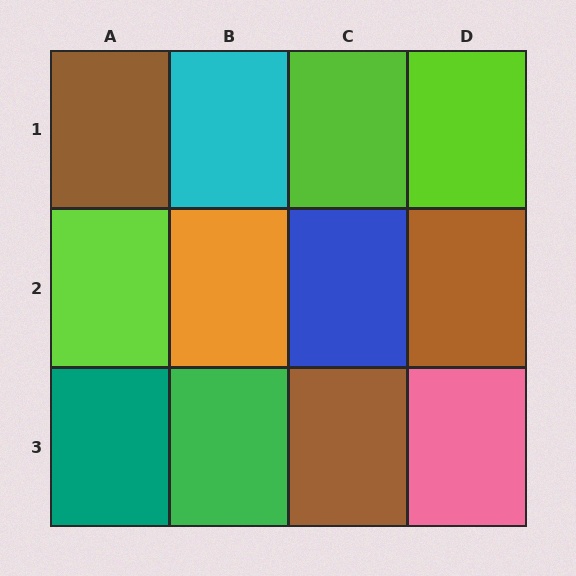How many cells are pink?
1 cell is pink.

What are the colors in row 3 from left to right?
Teal, green, brown, pink.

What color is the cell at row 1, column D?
Lime.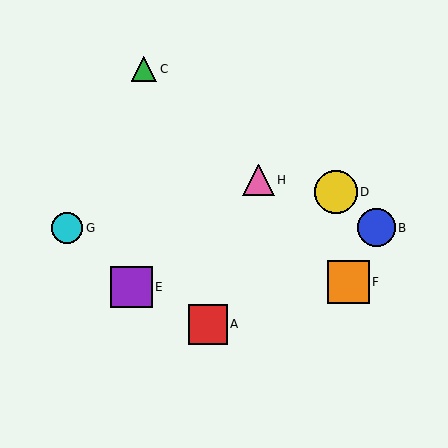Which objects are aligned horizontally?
Objects B, G are aligned horizontally.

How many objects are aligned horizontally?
2 objects (B, G) are aligned horizontally.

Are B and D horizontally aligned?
No, B is at y≈228 and D is at y≈192.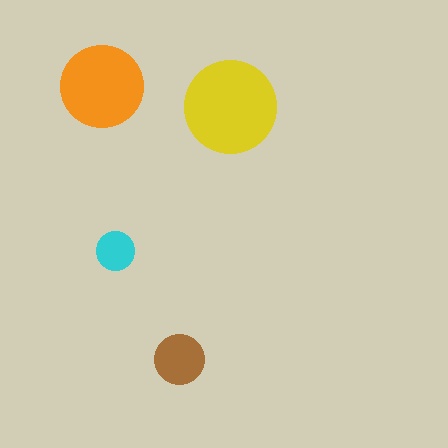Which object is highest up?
The orange circle is topmost.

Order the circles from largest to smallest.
the yellow one, the orange one, the brown one, the cyan one.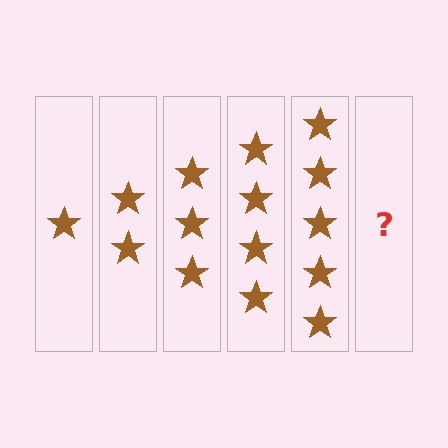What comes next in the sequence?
The next element should be 6 stars.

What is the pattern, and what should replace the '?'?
The pattern is that each step adds one more star. The '?' should be 6 stars.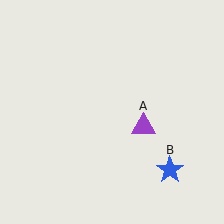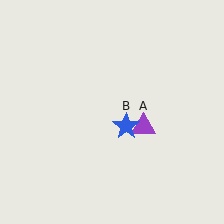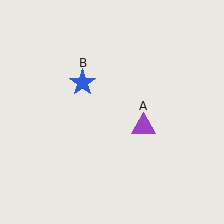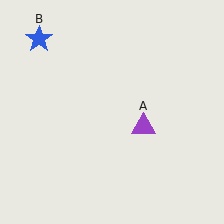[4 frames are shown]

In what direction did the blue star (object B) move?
The blue star (object B) moved up and to the left.